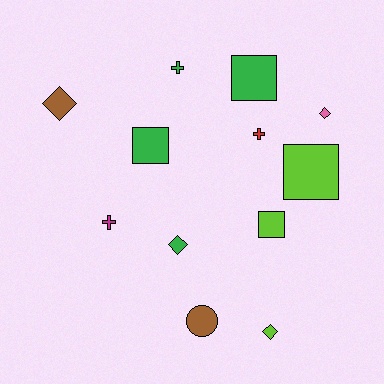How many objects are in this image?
There are 12 objects.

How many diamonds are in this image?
There are 4 diamonds.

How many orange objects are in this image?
There are no orange objects.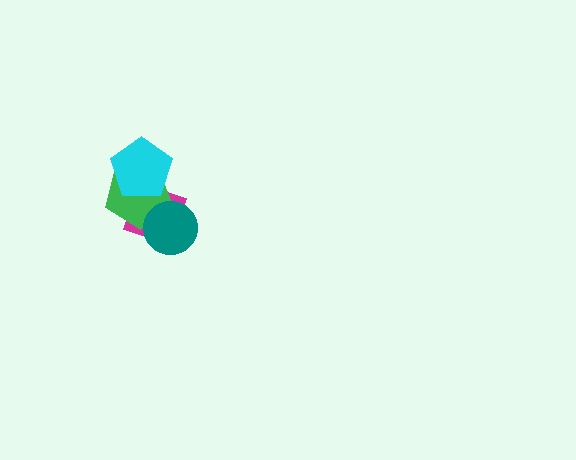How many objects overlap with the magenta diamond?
3 objects overlap with the magenta diamond.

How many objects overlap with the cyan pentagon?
2 objects overlap with the cyan pentagon.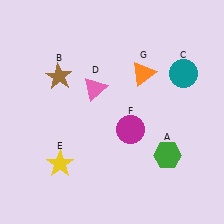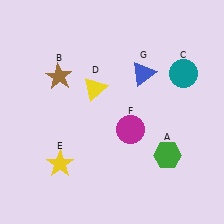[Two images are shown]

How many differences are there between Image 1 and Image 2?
There are 2 differences between the two images.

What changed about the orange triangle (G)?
In Image 1, G is orange. In Image 2, it changed to blue.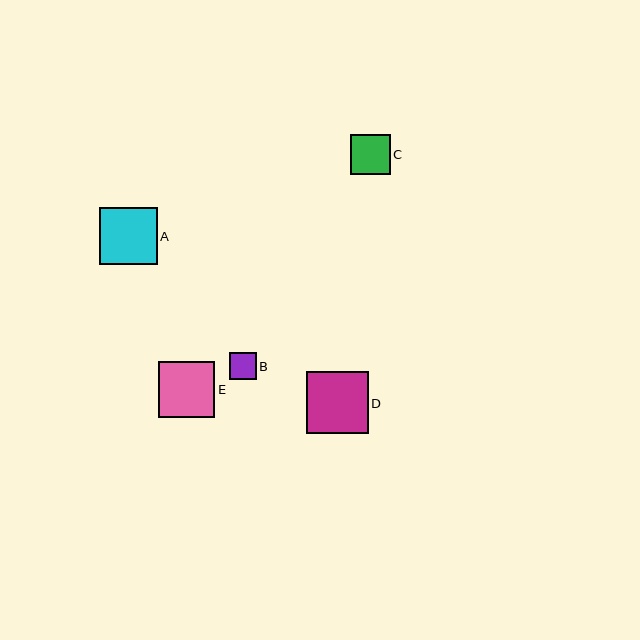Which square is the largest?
Square D is the largest with a size of approximately 62 pixels.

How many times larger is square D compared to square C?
Square D is approximately 1.6 times the size of square C.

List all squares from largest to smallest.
From largest to smallest: D, A, E, C, B.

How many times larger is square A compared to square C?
Square A is approximately 1.5 times the size of square C.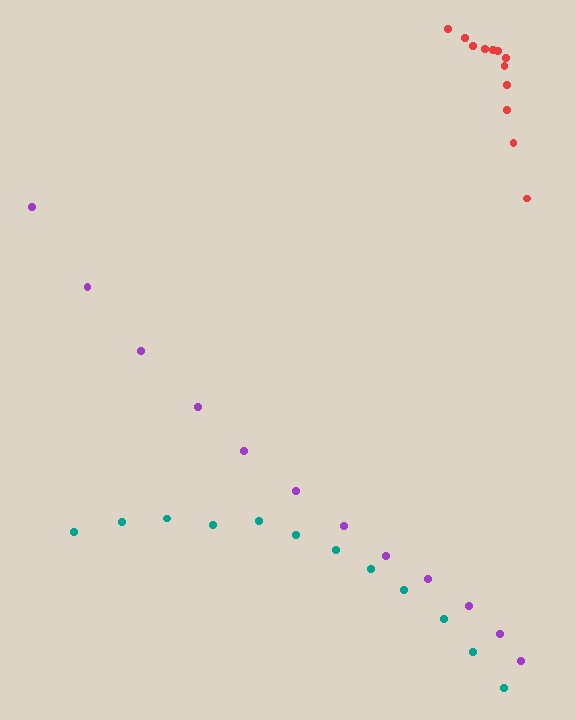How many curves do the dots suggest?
There are 3 distinct paths.